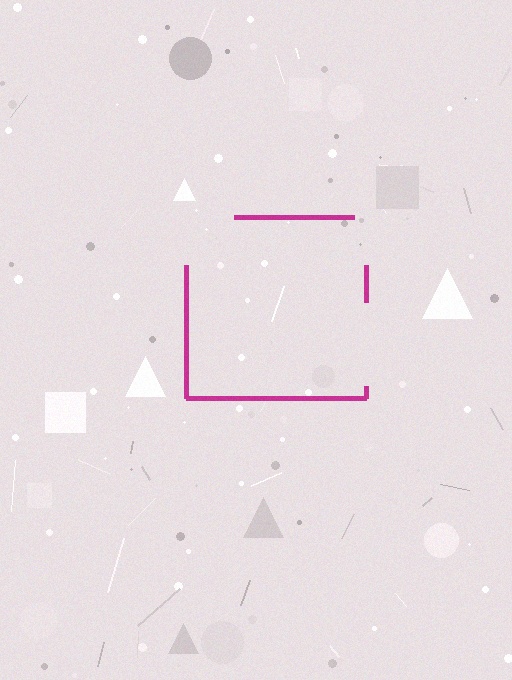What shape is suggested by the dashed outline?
The dashed outline suggests a square.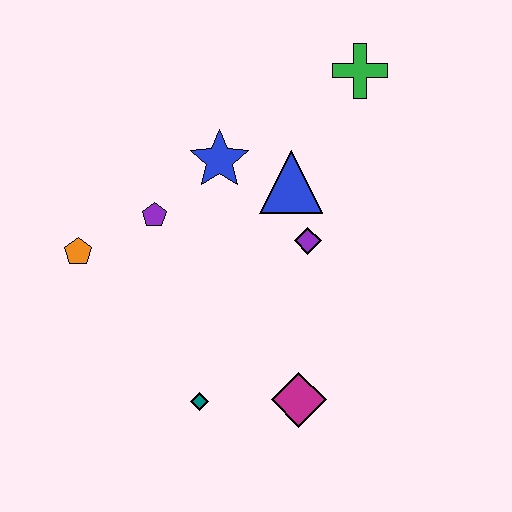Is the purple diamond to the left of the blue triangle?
No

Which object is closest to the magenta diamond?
The teal diamond is closest to the magenta diamond.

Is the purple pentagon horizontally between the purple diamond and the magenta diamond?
No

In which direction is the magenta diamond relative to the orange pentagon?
The magenta diamond is to the right of the orange pentagon.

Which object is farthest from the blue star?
The magenta diamond is farthest from the blue star.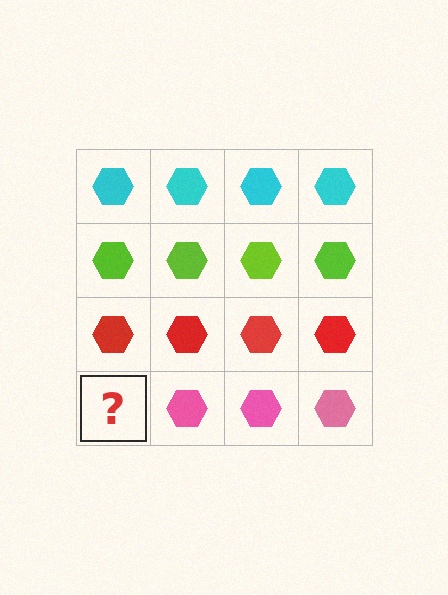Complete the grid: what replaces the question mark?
The question mark should be replaced with a pink hexagon.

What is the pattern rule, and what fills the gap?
The rule is that each row has a consistent color. The gap should be filled with a pink hexagon.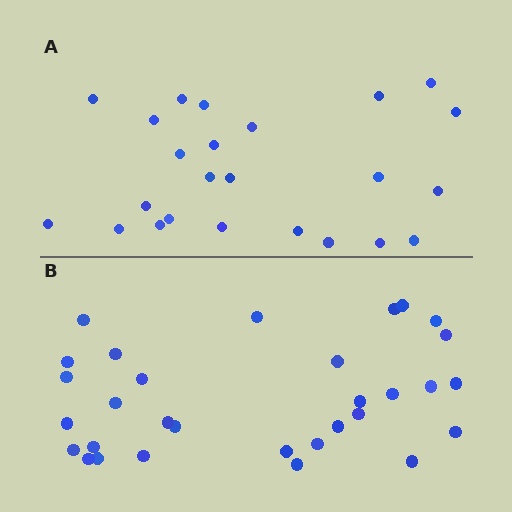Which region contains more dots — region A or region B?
Region B (the bottom region) has more dots.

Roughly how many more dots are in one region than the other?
Region B has roughly 8 or so more dots than region A.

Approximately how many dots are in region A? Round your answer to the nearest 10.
About 20 dots. (The exact count is 24, which rounds to 20.)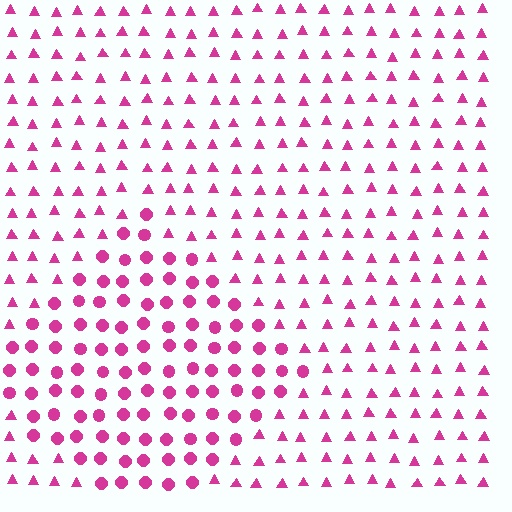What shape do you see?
I see a diamond.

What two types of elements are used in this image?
The image uses circles inside the diamond region and triangles outside it.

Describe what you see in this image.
The image is filled with small magenta elements arranged in a uniform grid. A diamond-shaped region contains circles, while the surrounding area contains triangles. The boundary is defined purely by the change in element shape.